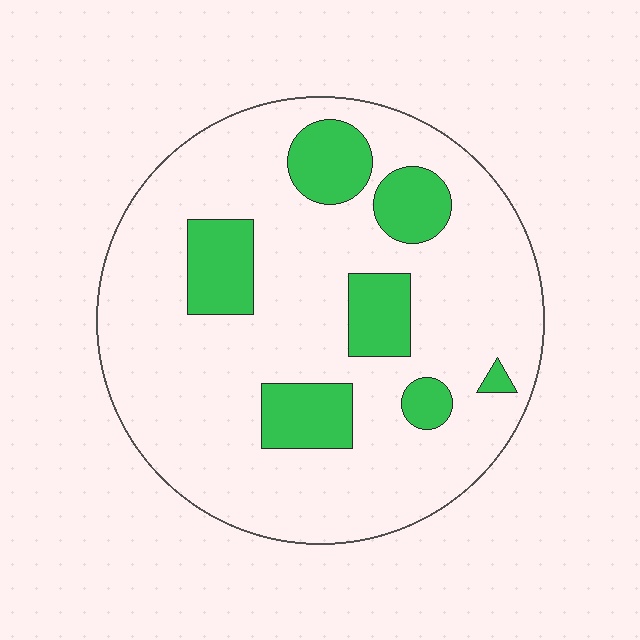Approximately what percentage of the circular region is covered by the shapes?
Approximately 20%.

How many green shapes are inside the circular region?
7.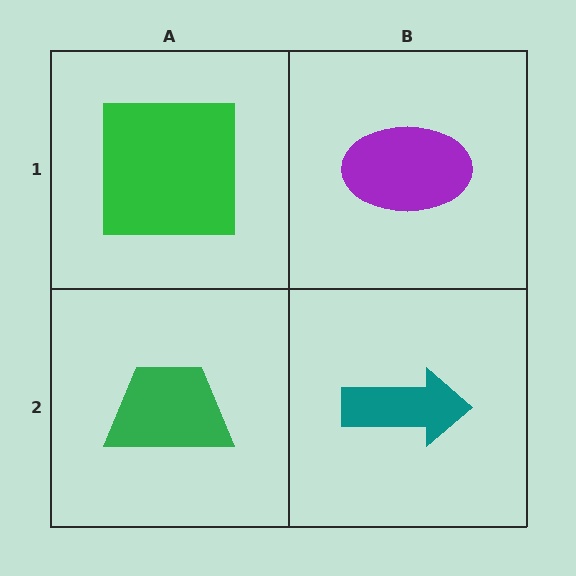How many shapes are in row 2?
2 shapes.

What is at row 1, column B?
A purple ellipse.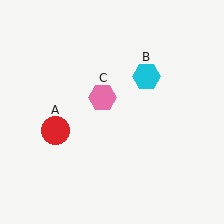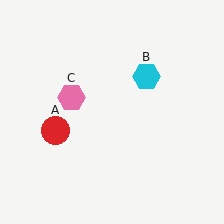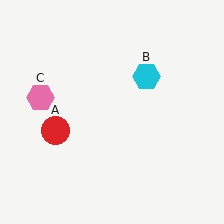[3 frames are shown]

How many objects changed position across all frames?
1 object changed position: pink hexagon (object C).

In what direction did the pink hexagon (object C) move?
The pink hexagon (object C) moved left.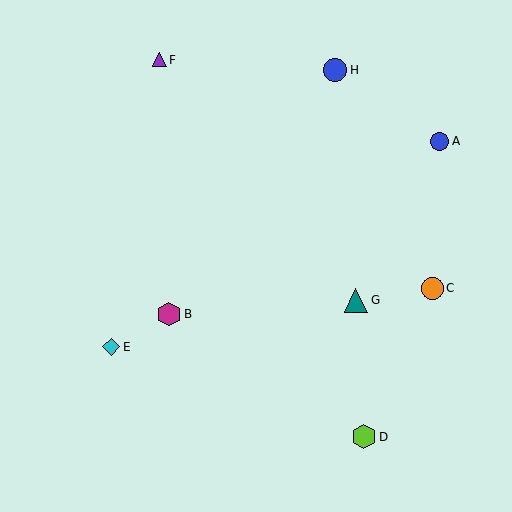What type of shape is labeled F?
Shape F is a purple triangle.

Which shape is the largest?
The lime hexagon (labeled D) is the largest.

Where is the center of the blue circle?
The center of the blue circle is at (440, 141).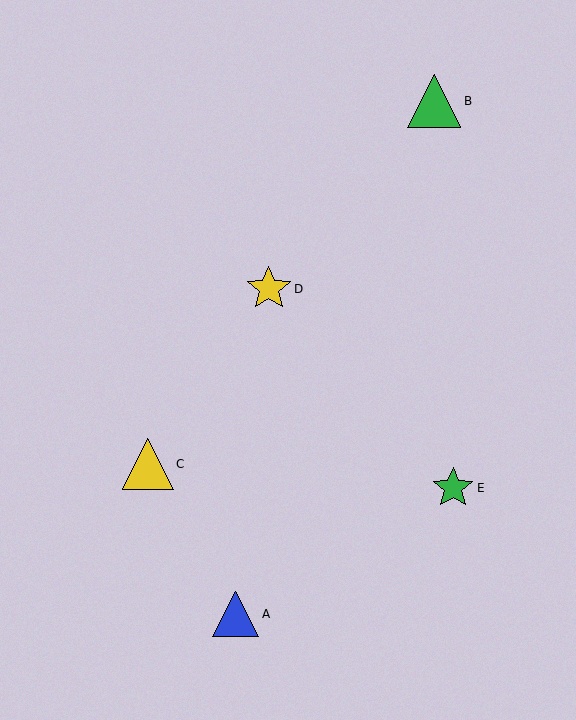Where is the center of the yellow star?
The center of the yellow star is at (269, 289).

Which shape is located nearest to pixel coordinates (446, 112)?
The green triangle (labeled B) at (434, 101) is nearest to that location.